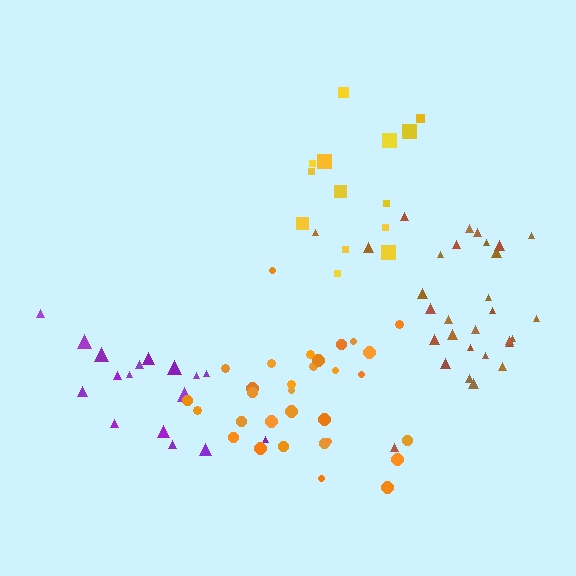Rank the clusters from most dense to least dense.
orange, brown, yellow, purple.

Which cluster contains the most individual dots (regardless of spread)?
Orange (31).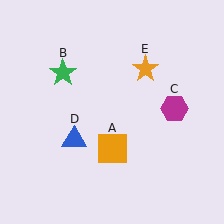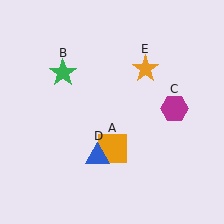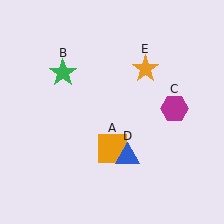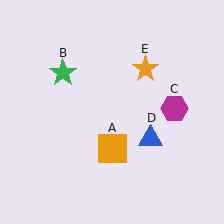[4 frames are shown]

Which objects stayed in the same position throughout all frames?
Orange square (object A) and green star (object B) and magenta hexagon (object C) and orange star (object E) remained stationary.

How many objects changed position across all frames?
1 object changed position: blue triangle (object D).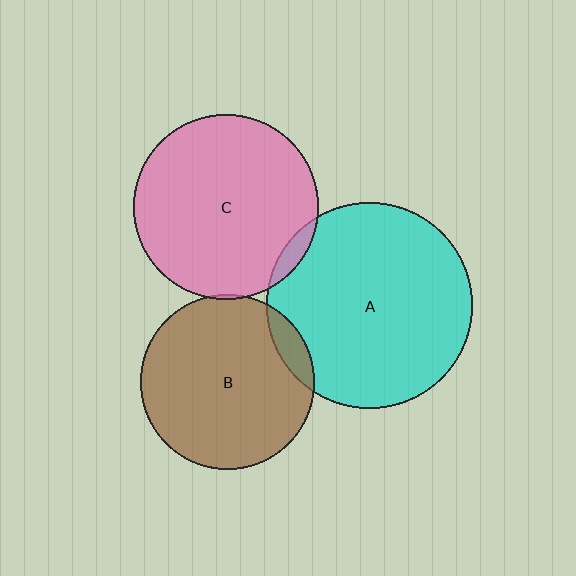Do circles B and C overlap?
Yes.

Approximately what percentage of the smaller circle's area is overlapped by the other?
Approximately 5%.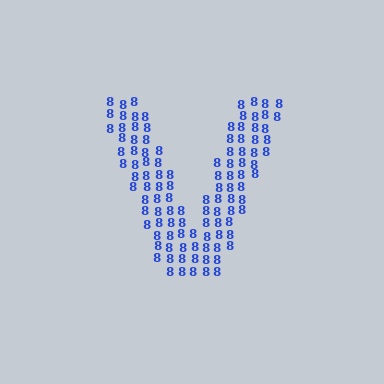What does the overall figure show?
The overall figure shows the letter V.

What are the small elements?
The small elements are digit 8's.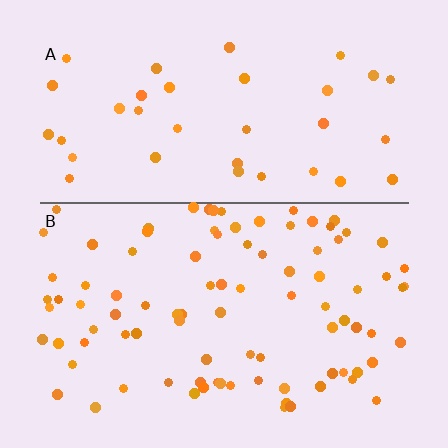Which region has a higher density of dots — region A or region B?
B (the bottom).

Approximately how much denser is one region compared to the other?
Approximately 2.5× — region B over region A.